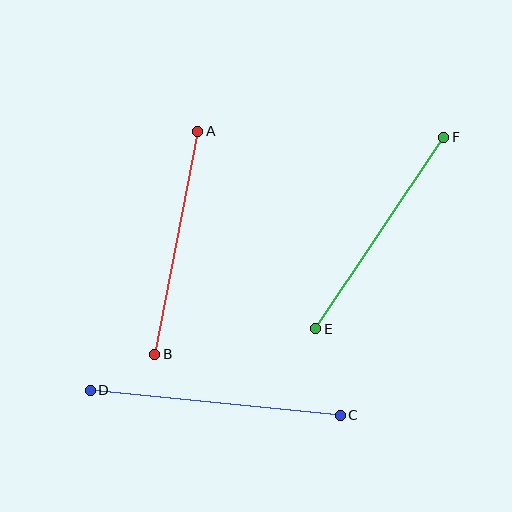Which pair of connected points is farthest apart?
Points C and D are farthest apart.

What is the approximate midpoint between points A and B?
The midpoint is at approximately (176, 243) pixels.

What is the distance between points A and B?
The distance is approximately 227 pixels.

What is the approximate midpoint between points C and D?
The midpoint is at approximately (215, 403) pixels.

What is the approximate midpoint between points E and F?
The midpoint is at approximately (380, 233) pixels.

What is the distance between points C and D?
The distance is approximately 251 pixels.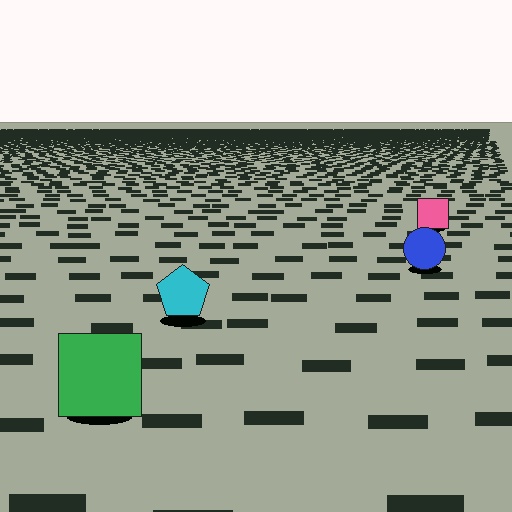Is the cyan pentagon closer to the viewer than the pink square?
Yes. The cyan pentagon is closer — you can tell from the texture gradient: the ground texture is coarser near it.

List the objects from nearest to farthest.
From nearest to farthest: the green square, the cyan pentagon, the blue circle, the pink square.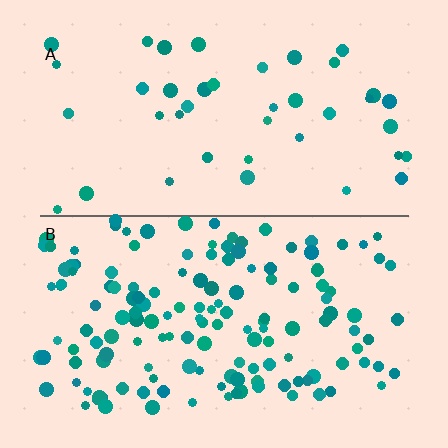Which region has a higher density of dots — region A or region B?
B (the bottom).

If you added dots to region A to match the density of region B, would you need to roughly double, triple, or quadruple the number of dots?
Approximately quadruple.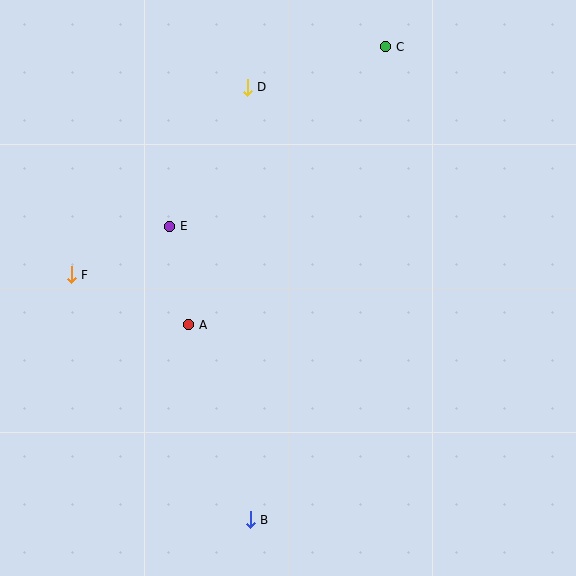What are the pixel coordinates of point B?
Point B is at (250, 520).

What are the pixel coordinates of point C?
Point C is at (386, 47).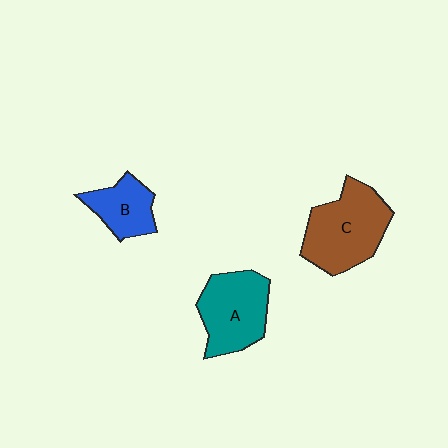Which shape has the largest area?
Shape C (brown).